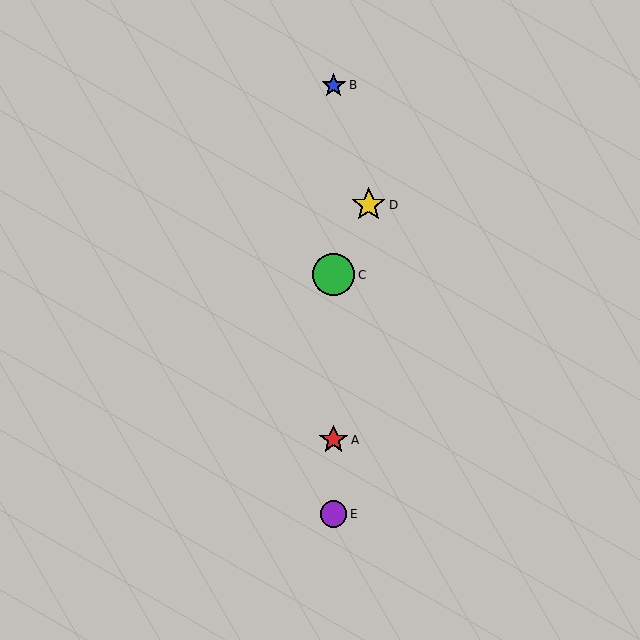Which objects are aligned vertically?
Objects A, B, C, E are aligned vertically.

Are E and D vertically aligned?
No, E is at x≈334 and D is at x≈369.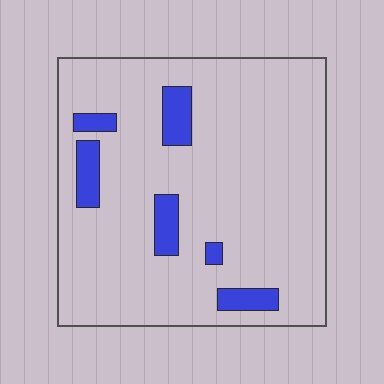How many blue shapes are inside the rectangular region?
6.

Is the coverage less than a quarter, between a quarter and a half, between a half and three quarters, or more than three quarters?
Less than a quarter.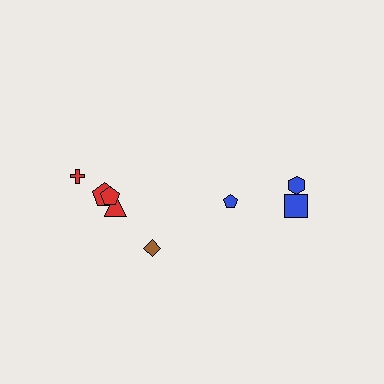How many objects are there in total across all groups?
There are 8 objects.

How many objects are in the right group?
There are 3 objects.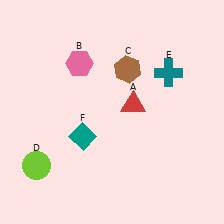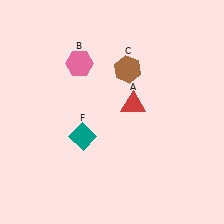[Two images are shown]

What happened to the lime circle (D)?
The lime circle (D) was removed in Image 2. It was in the bottom-left area of Image 1.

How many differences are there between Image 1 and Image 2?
There are 2 differences between the two images.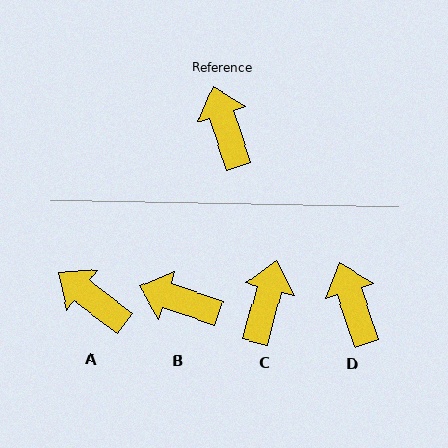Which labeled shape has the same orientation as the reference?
D.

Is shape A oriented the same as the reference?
No, it is off by about 34 degrees.